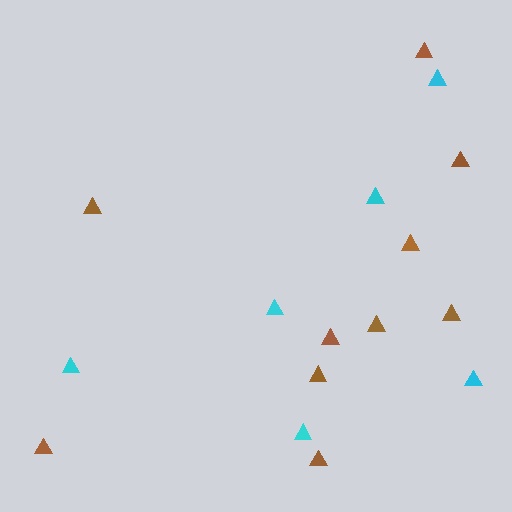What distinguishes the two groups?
There are 2 groups: one group of cyan triangles (6) and one group of brown triangles (10).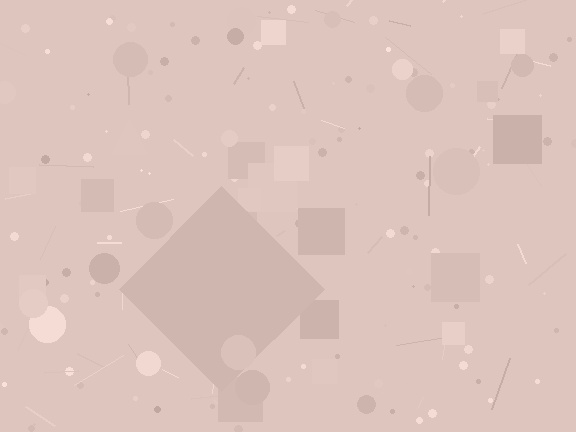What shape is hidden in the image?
A diamond is hidden in the image.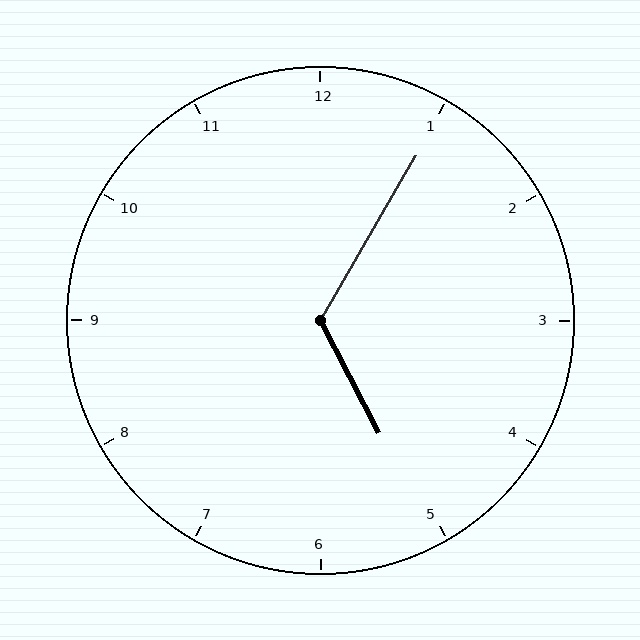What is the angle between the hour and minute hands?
Approximately 122 degrees.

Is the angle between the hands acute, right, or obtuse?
It is obtuse.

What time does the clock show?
5:05.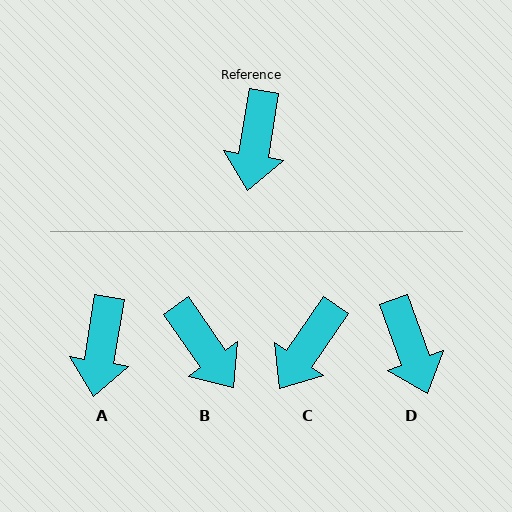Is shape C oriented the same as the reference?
No, it is off by about 25 degrees.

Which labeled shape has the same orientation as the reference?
A.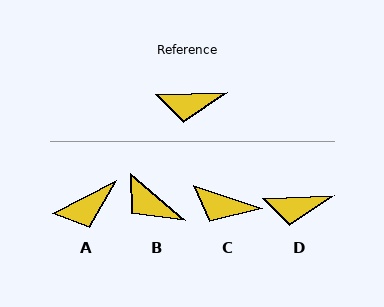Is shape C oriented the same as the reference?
No, it is off by about 21 degrees.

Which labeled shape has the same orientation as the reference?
D.